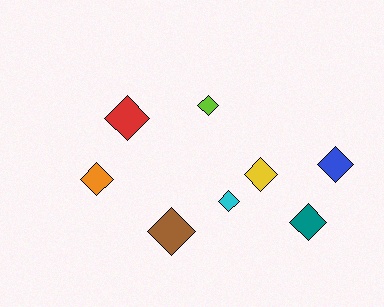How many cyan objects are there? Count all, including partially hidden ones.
There is 1 cyan object.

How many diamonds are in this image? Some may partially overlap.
There are 8 diamonds.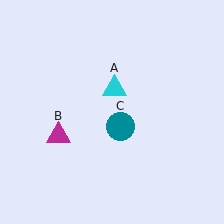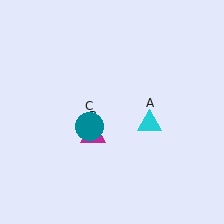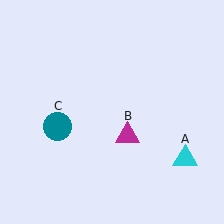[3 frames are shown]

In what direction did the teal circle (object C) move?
The teal circle (object C) moved left.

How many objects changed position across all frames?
3 objects changed position: cyan triangle (object A), magenta triangle (object B), teal circle (object C).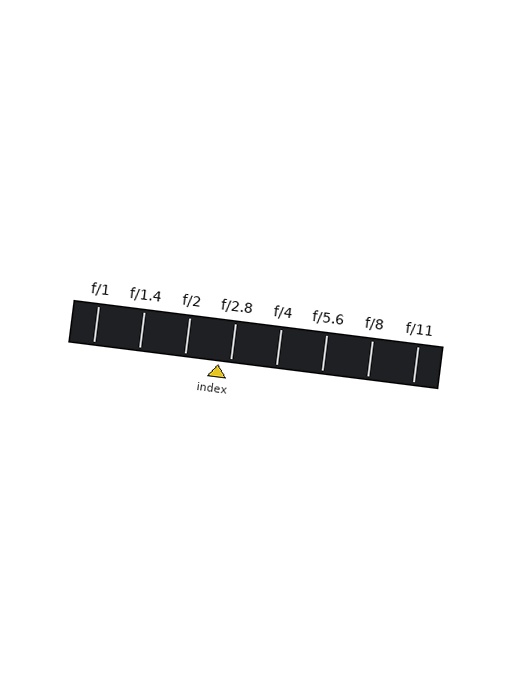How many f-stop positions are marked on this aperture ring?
There are 8 f-stop positions marked.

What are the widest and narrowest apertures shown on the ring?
The widest aperture shown is f/1 and the narrowest is f/11.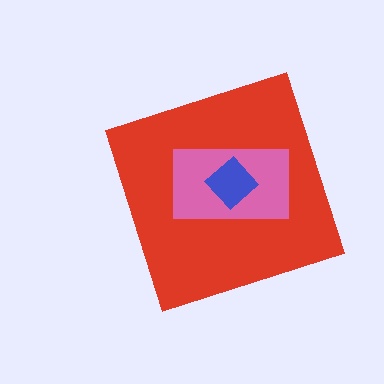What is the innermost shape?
The blue diamond.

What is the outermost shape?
The red diamond.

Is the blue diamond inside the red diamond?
Yes.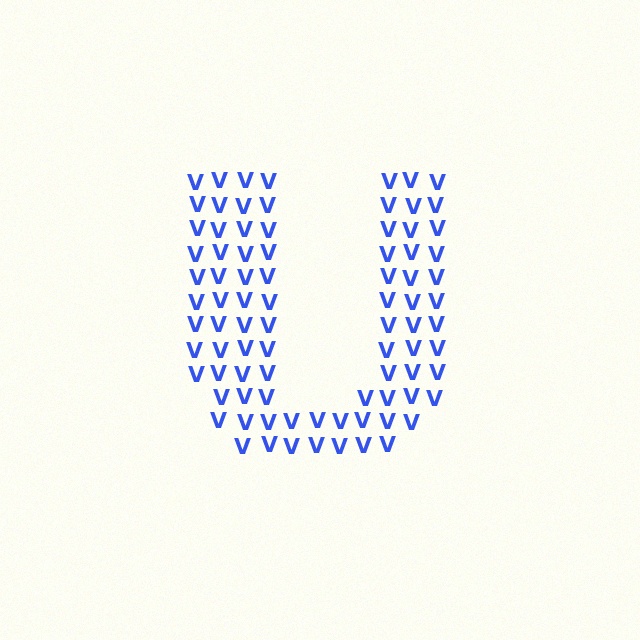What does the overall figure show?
The overall figure shows the letter U.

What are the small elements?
The small elements are letter V's.